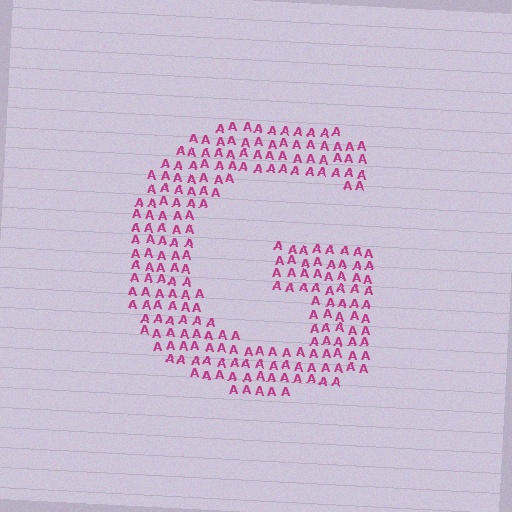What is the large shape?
The large shape is the letter G.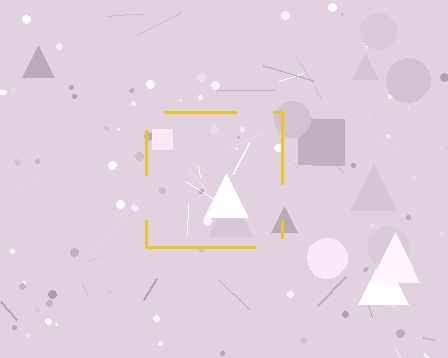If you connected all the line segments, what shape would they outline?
They would outline a square.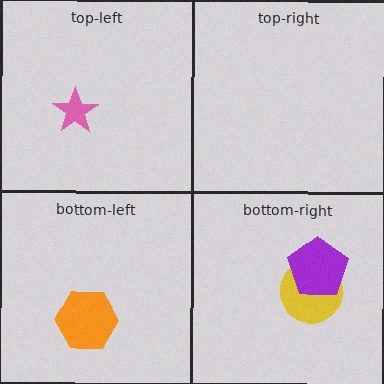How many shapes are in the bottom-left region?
1.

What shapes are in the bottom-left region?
The orange hexagon.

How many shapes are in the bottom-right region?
2.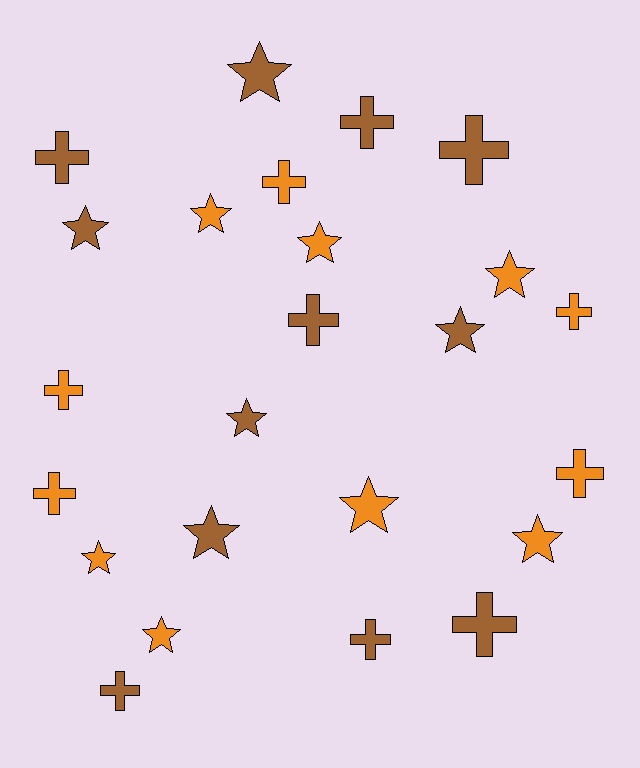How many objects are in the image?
There are 24 objects.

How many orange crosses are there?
There are 5 orange crosses.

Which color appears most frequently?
Orange, with 12 objects.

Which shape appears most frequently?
Star, with 12 objects.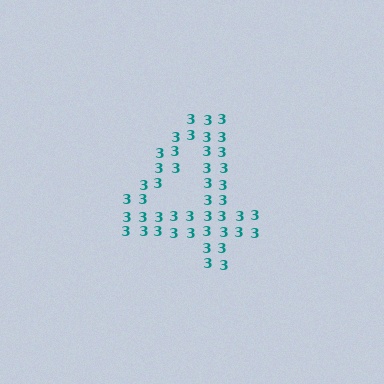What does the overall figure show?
The overall figure shows the digit 4.